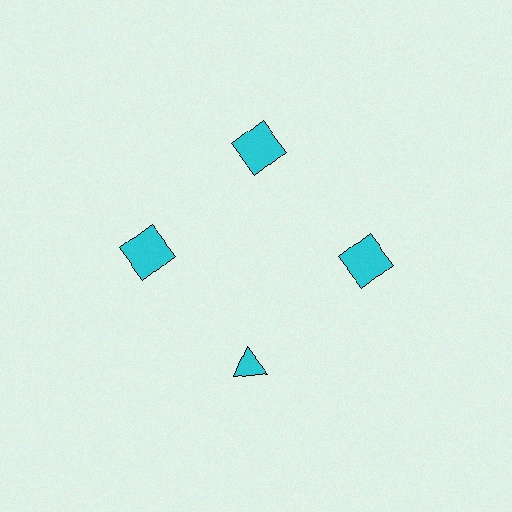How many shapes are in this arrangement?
There are 4 shapes arranged in a ring pattern.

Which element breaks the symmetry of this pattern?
The cyan triangle at roughly the 6 o'clock position breaks the symmetry. All other shapes are cyan squares.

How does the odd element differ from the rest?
It has a different shape: triangle instead of square.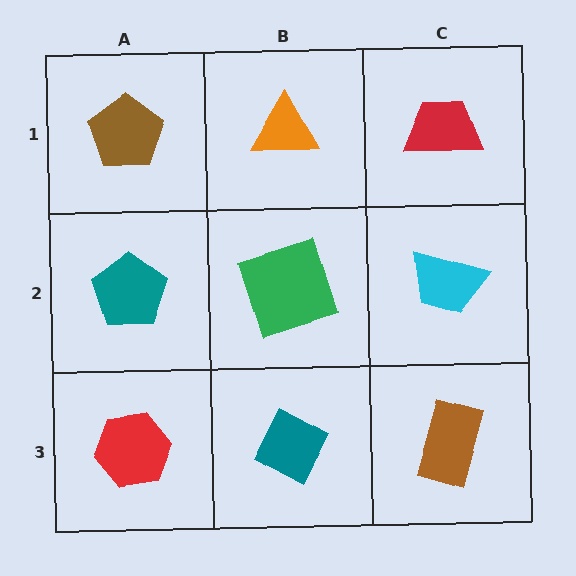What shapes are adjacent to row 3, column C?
A cyan trapezoid (row 2, column C), a teal diamond (row 3, column B).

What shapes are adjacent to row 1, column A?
A teal pentagon (row 2, column A), an orange triangle (row 1, column B).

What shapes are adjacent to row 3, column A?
A teal pentagon (row 2, column A), a teal diamond (row 3, column B).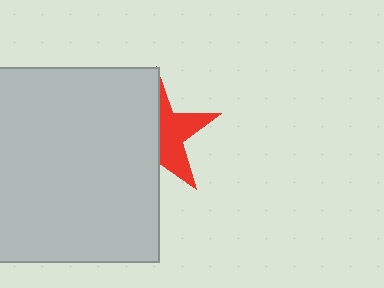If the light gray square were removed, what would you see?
You would see the complete red star.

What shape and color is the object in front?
The object in front is a light gray square.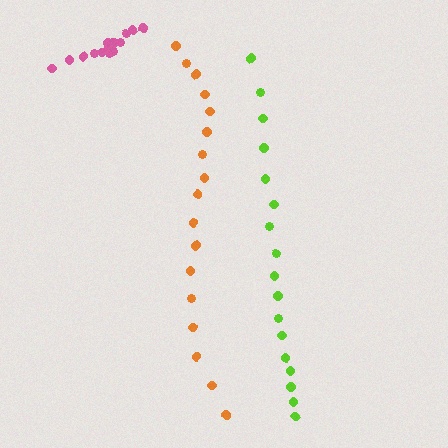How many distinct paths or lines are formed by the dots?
There are 3 distinct paths.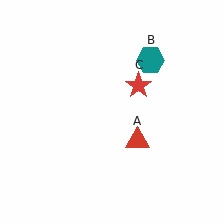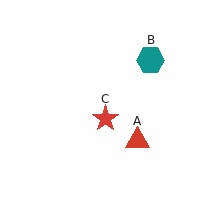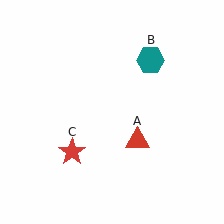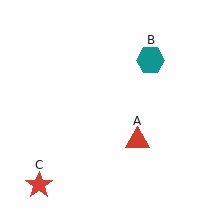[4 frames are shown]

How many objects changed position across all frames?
1 object changed position: red star (object C).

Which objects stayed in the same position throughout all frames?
Red triangle (object A) and teal hexagon (object B) remained stationary.